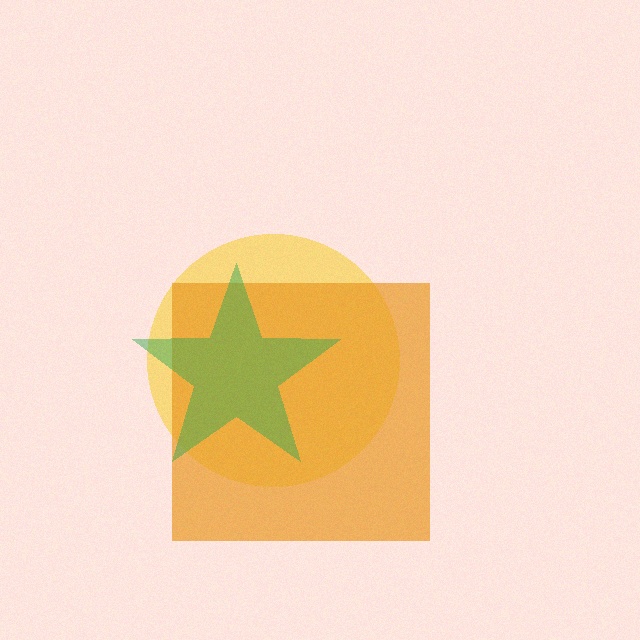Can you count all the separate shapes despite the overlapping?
Yes, there are 3 separate shapes.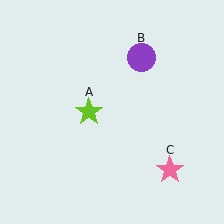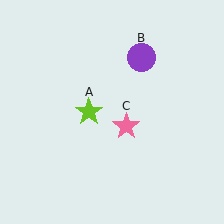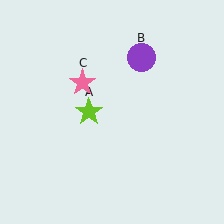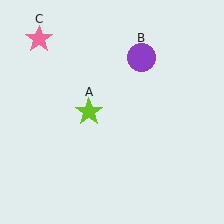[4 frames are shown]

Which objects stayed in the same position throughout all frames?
Lime star (object A) and purple circle (object B) remained stationary.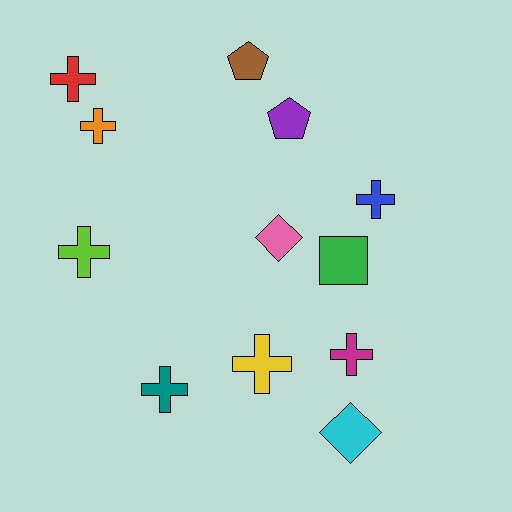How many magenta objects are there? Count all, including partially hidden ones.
There is 1 magenta object.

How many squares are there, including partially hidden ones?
There is 1 square.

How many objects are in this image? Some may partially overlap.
There are 12 objects.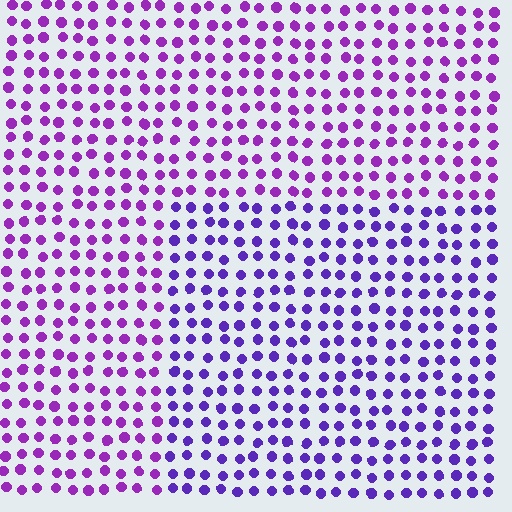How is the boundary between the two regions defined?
The boundary is defined purely by a slight shift in hue (about 27 degrees). Spacing, size, and orientation are identical on both sides.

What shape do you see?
I see a rectangle.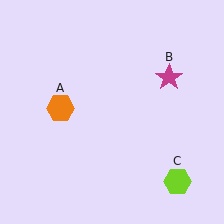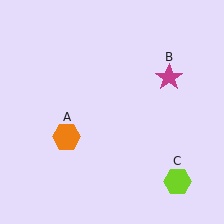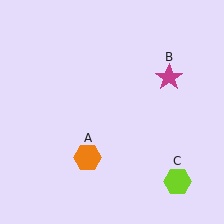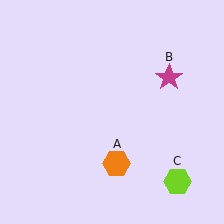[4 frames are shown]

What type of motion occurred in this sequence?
The orange hexagon (object A) rotated counterclockwise around the center of the scene.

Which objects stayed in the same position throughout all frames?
Magenta star (object B) and lime hexagon (object C) remained stationary.